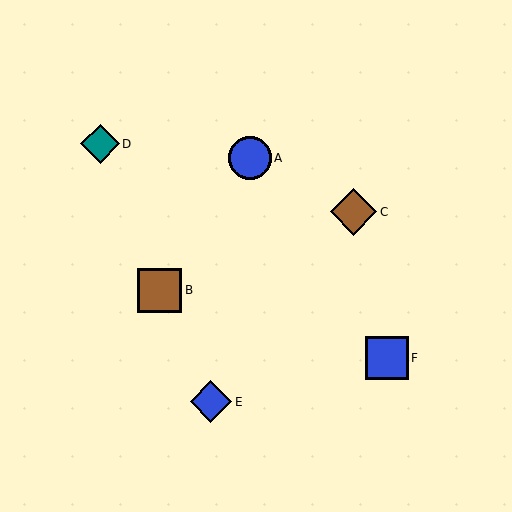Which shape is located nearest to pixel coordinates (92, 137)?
The teal diamond (labeled D) at (100, 144) is nearest to that location.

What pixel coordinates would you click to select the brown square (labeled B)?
Click at (160, 290) to select the brown square B.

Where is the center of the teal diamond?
The center of the teal diamond is at (100, 144).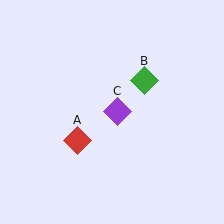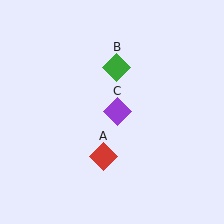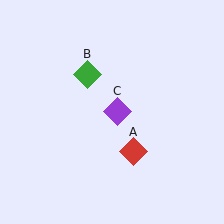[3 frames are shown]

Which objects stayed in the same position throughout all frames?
Purple diamond (object C) remained stationary.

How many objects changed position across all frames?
2 objects changed position: red diamond (object A), green diamond (object B).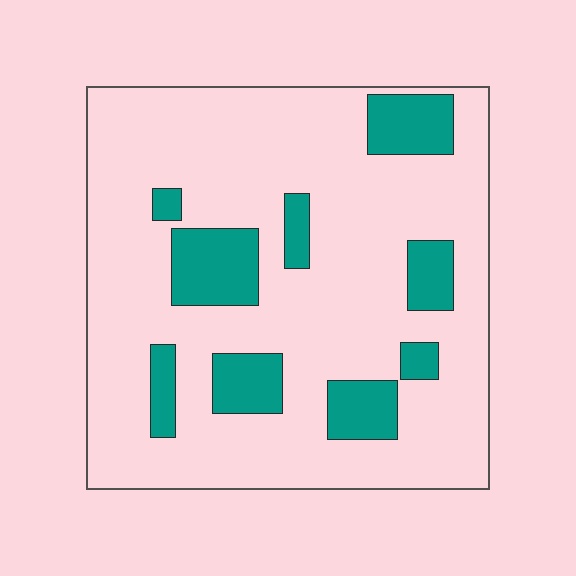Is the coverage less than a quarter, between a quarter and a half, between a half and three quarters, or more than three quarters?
Less than a quarter.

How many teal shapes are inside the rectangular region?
9.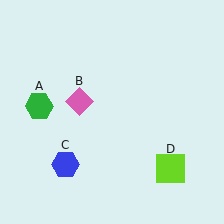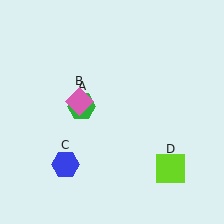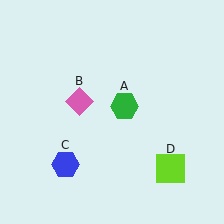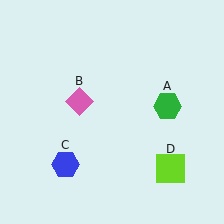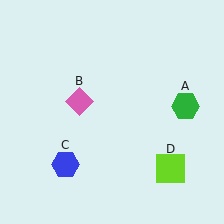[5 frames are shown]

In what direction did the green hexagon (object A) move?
The green hexagon (object A) moved right.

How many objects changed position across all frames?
1 object changed position: green hexagon (object A).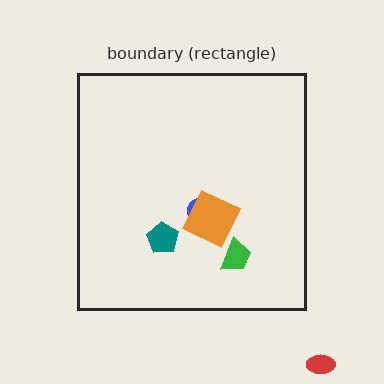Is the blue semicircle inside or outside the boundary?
Inside.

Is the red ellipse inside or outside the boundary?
Outside.